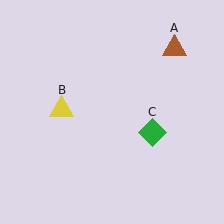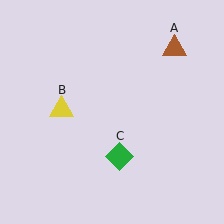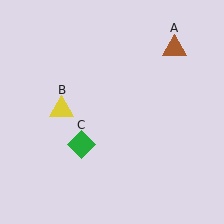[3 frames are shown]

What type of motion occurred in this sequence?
The green diamond (object C) rotated clockwise around the center of the scene.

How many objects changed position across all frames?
1 object changed position: green diamond (object C).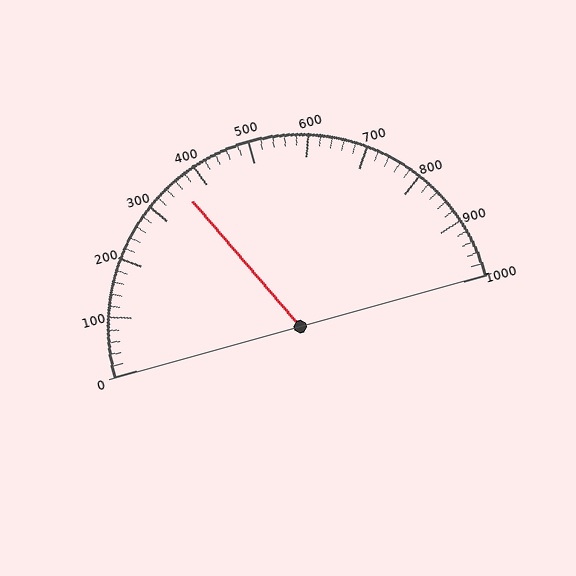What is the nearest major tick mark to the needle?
The nearest major tick mark is 400.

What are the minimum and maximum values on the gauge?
The gauge ranges from 0 to 1000.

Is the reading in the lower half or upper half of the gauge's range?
The reading is in the lower half of the range (0 to 1000).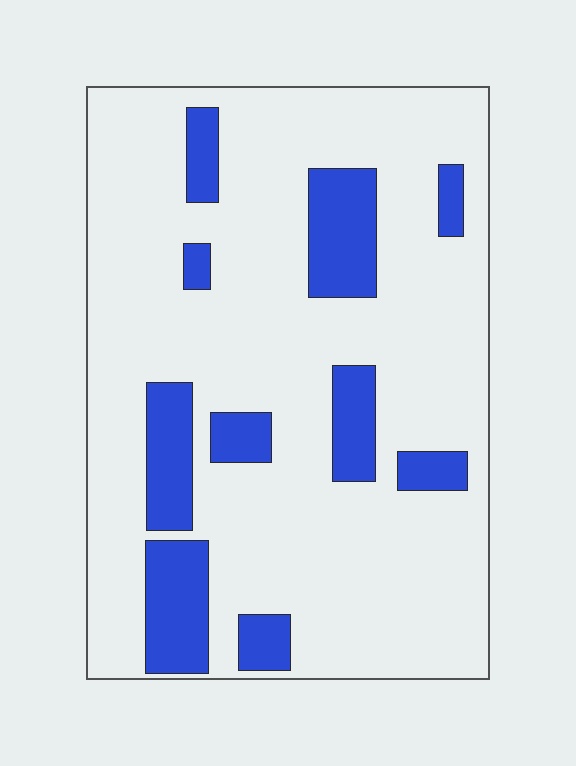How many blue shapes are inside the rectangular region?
10.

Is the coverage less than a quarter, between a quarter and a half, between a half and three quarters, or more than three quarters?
Less than a quarter.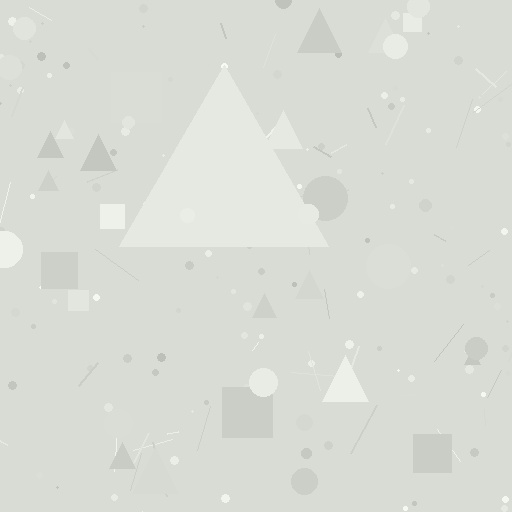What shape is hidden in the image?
A triangle is hidden in the image.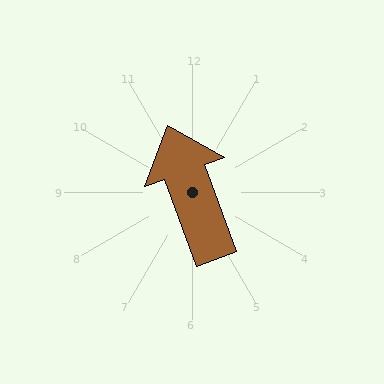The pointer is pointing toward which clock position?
Roughly 11 o'clock.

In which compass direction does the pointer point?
North.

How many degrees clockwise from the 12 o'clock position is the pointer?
Approximately 340 degrees.